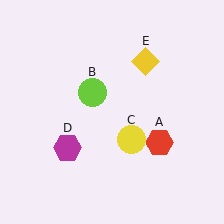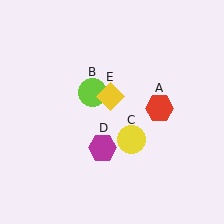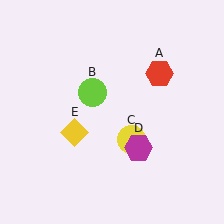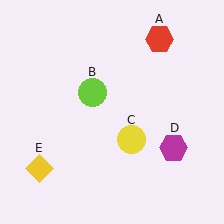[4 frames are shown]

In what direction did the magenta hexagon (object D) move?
The magenta hexagon (object D) moved right.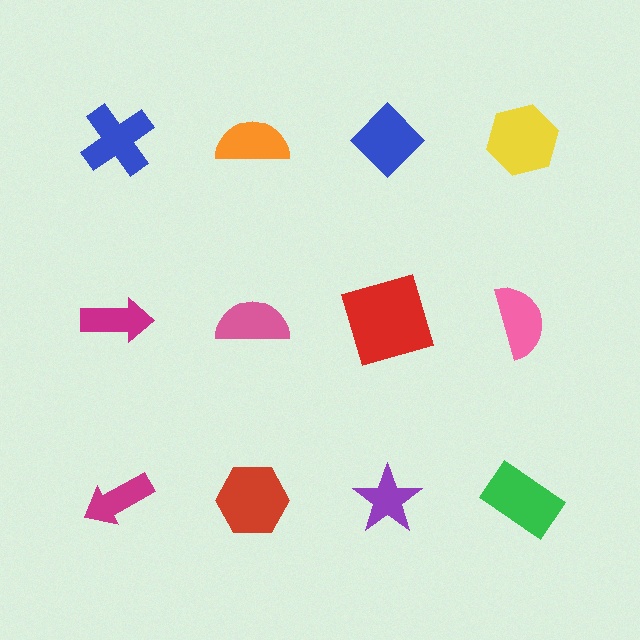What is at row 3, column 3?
A purple star.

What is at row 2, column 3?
A red square.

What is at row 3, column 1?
A magenta arrow.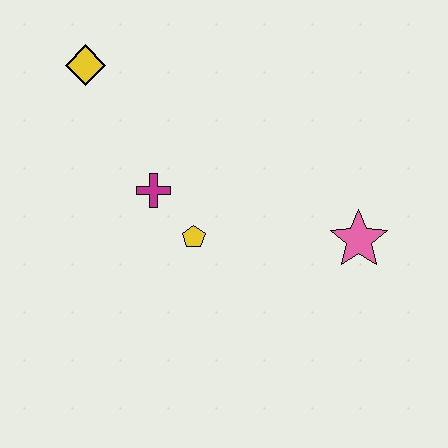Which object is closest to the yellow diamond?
The magenta cross is closest to the yellow diamond.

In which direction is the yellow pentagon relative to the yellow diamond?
The yellow pentagon is below the yellow diamond.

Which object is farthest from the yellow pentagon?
The yellow diamond is farthest from the yellow pentagon.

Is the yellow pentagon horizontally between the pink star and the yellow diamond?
Yes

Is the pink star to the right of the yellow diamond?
Yes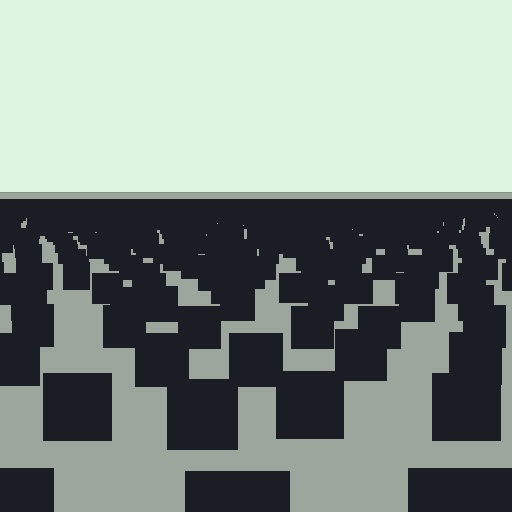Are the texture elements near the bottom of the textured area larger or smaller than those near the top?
Larger. Near the bottom, elements are closer to the viewer and appear at a bigger on-screen size.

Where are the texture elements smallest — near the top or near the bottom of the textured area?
Near the top.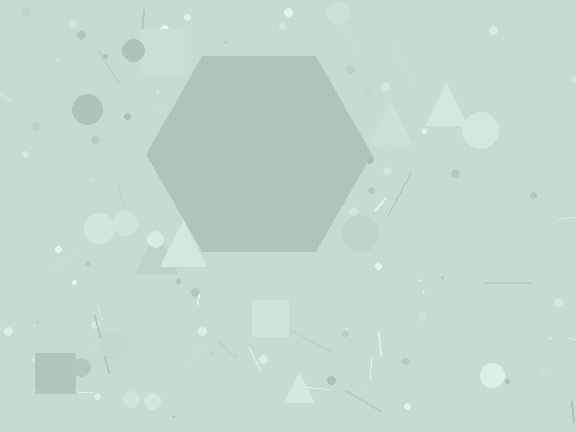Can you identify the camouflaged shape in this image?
The camouflaged shape is a hexagon.